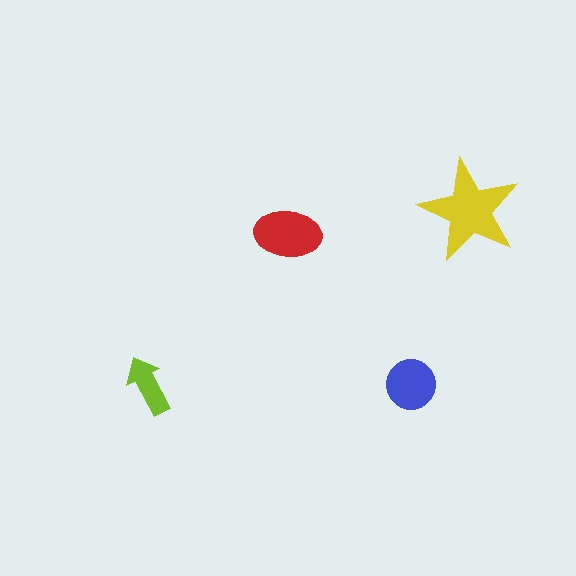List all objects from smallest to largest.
The lime arrow, the blue circle, the red ellipse, the yellow star.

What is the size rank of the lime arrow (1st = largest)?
4th.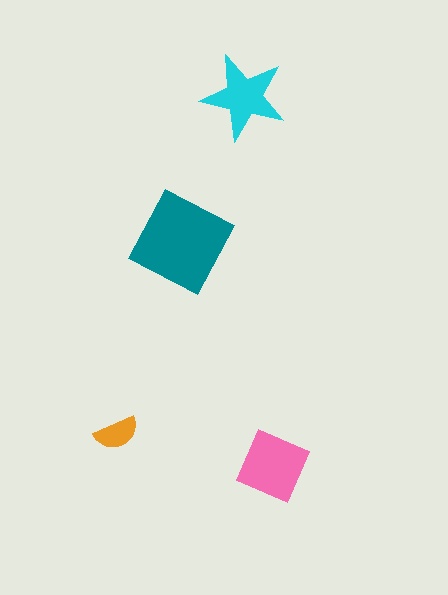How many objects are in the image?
There are 4 objects in the image.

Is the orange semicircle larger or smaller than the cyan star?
Smaller.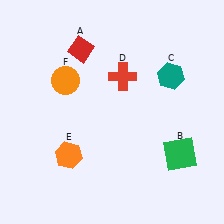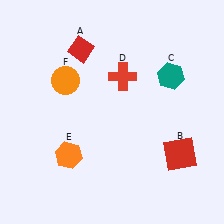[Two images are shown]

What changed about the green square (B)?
In Image 1, B is green. In Image 2, it changed to red.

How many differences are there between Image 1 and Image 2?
There is 1 difference between the two images.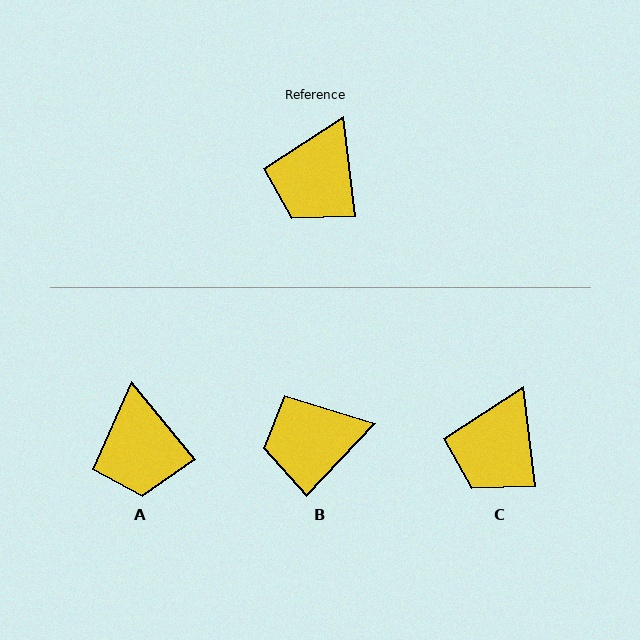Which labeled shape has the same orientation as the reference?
C.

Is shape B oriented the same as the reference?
No, it is off by about 50 degrees.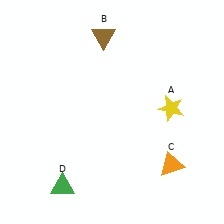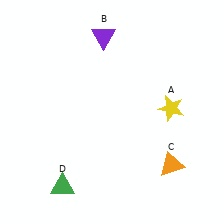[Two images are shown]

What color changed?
The triangle (B) changed from brown in Image 1 to purple in Image 2.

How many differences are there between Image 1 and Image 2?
There is 1 difference between the two images.